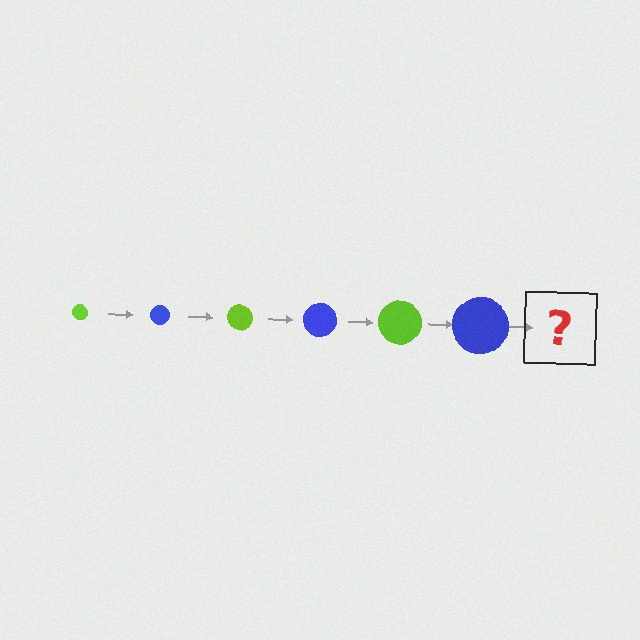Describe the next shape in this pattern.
It should be a lime circle, larger than the previous one.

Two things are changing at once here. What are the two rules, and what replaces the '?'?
The two rules are that the circle grows larger each step and the color cycles through lime and blue. The '?' should be a lime circle, larger than the previous one.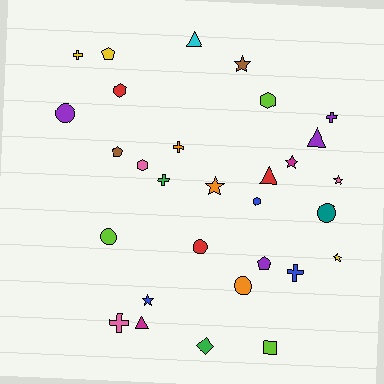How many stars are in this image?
There are 6 stars.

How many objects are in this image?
There are 30 objects.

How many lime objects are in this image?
There are 3 lime objects.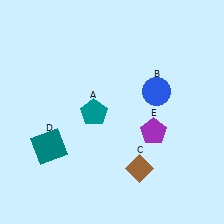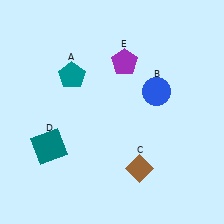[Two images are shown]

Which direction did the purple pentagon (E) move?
The purple pentagon (E) moved up.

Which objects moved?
The objects that moved are: the teal pentagon (A), the purple pentagon (E).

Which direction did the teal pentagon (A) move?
The teal pentagon (A) moved up.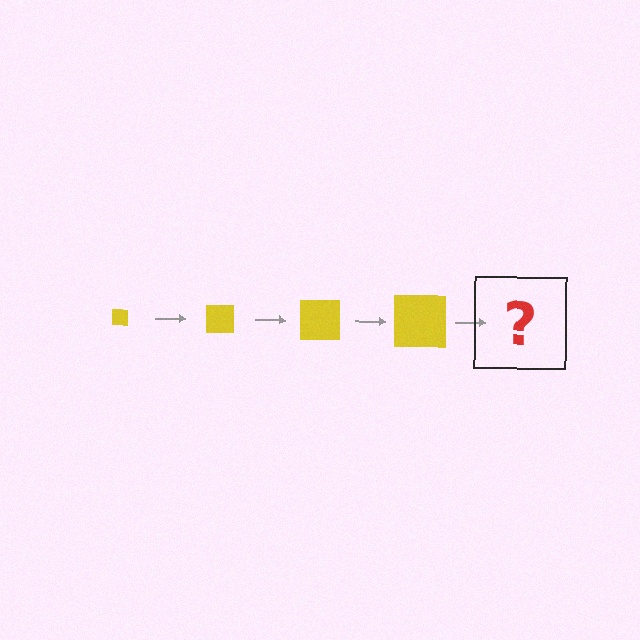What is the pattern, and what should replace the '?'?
The pattern is that the square gets progressively larger each step. The '?' should be a yellow square, larger than the previous one.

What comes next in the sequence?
The next element should be a yellow square, larger than the previous one.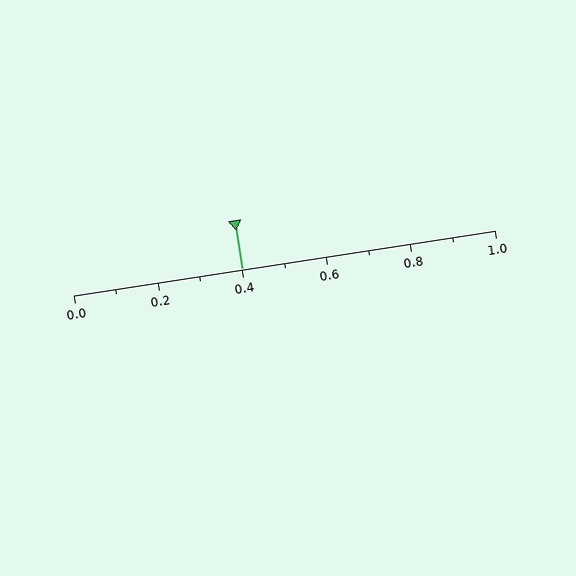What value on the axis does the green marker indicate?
The marker indicates approximately 0.4.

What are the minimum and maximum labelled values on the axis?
The axis runs from 0.0 to 1.0.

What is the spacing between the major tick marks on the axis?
The major ticks are spaced 0.2 apart.